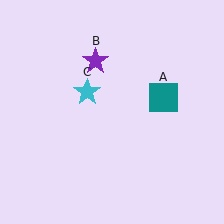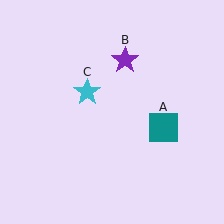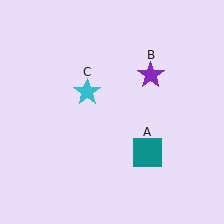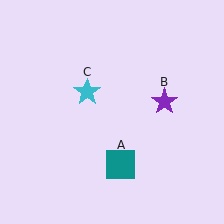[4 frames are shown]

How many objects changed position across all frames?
2 objects changed position: teal square (object A), purple star (object B).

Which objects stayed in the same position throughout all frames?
Cyan star (object C) remained stationary.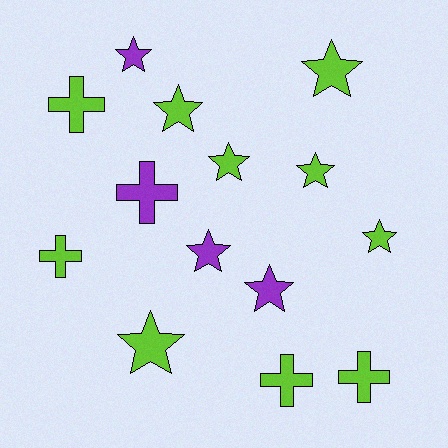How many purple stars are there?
There are 3 purple stars.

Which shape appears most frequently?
Star, with 9 objects.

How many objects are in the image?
There are 14 objects.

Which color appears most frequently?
Lime, with 10 objects.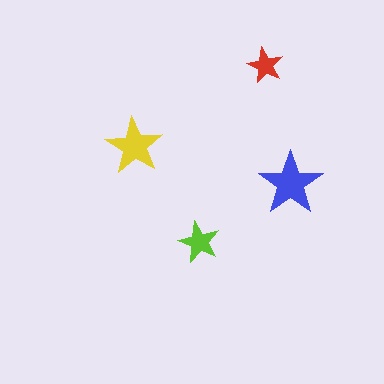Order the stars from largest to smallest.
the blue one, the yellow one, the lime one, the red one.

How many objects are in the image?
There are 4 objects in the image.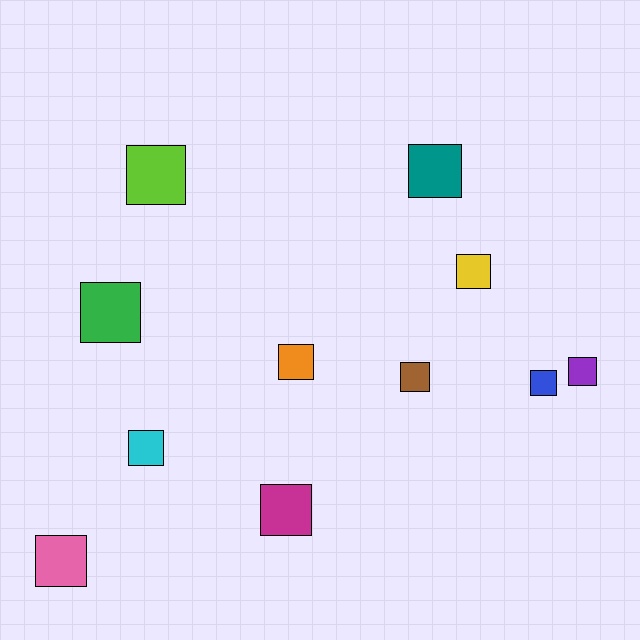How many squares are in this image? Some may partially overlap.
There are 11 squares.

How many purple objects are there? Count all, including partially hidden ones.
There is 1 purple object.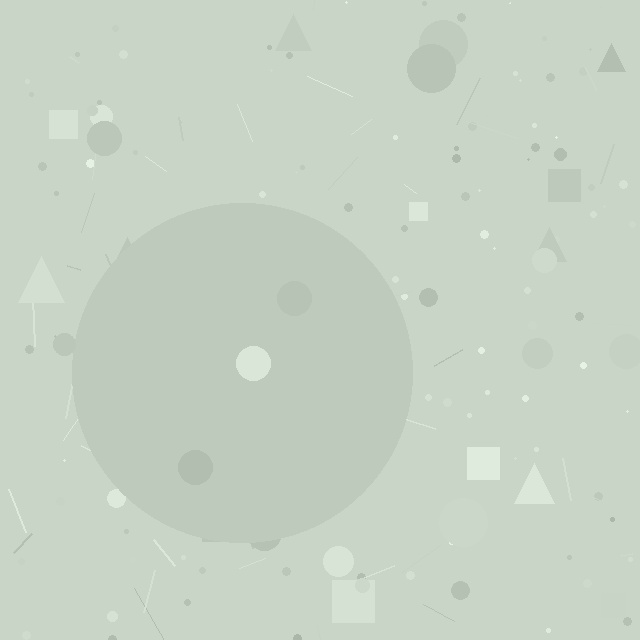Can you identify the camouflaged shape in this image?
The camouflaged shape is a circle.